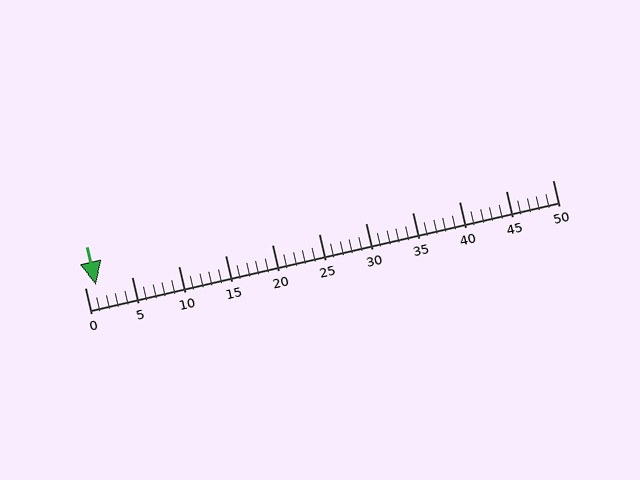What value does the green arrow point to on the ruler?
The green arrow points to approximately 1.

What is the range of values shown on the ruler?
The ruler shows values from 0 to 50.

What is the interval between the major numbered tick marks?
The major tick marks are spaced 5 units apart.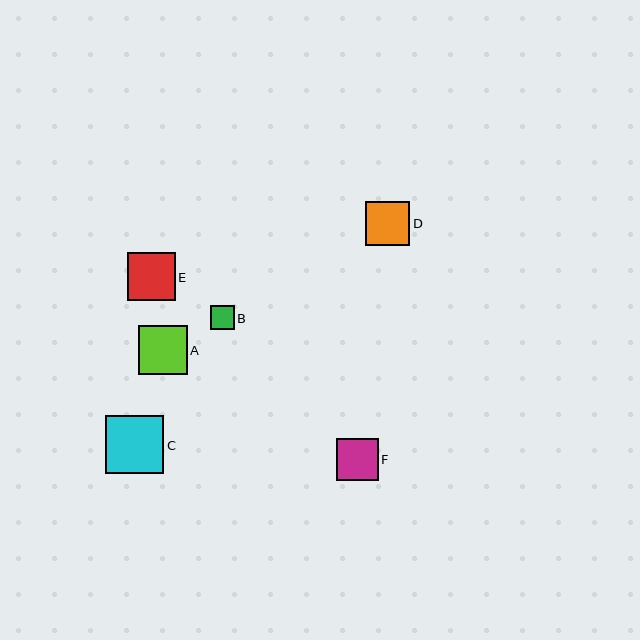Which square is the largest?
Square C is the largest with a size of approximately 59 pixels.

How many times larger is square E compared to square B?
Square E is approximately 2.0 times the size of square B.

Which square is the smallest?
Square B is the smallest with a size of approximately 24 pixels.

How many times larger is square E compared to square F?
Square E is approximately 1.1 times the size of square F.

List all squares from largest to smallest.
From largest to smallest: C, A, E, D, F, B.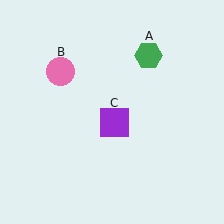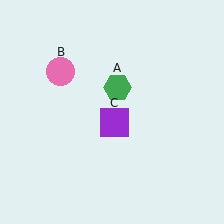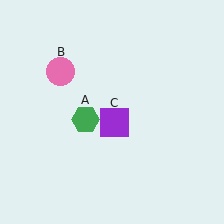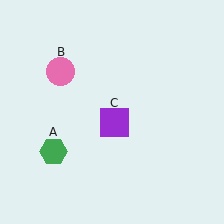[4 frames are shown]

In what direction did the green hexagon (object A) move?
The green hexagon (object A) moved down and to the left.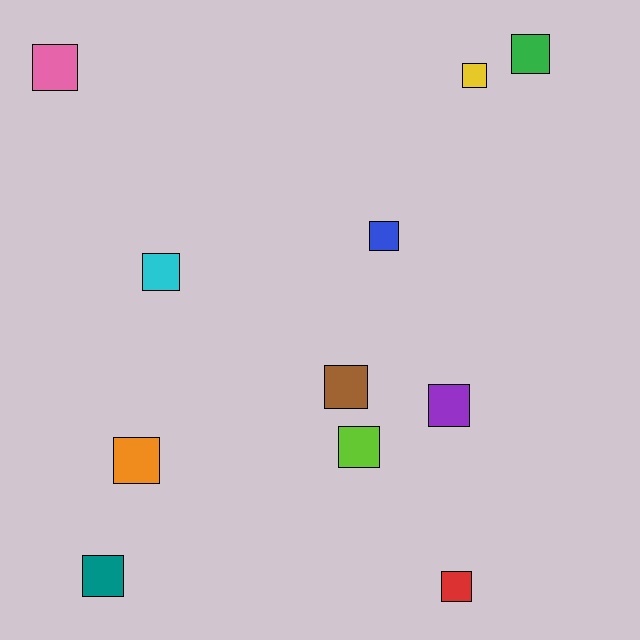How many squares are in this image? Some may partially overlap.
There are 11 squares.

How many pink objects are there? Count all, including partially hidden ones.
There is 1 pink object.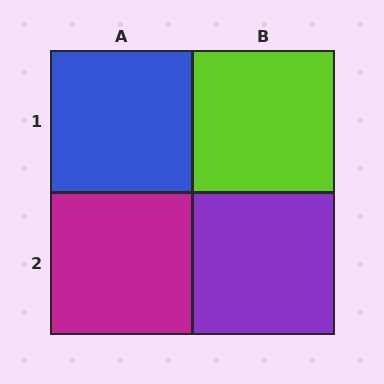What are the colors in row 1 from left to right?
Blue, lime.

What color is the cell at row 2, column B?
Purple.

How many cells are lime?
1 cell is lime.